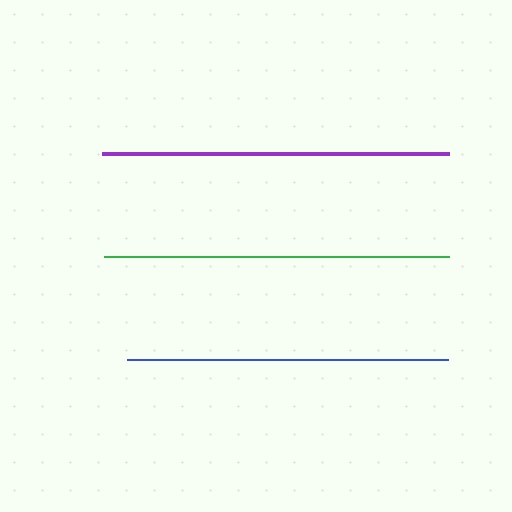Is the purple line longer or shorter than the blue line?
The purple line is longer than the blue line.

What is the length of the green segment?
The green segment is approximately 345 pixels long.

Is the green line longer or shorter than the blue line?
The green line is longer than the blue line.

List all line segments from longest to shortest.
From longest to shortest: purple, green, blue.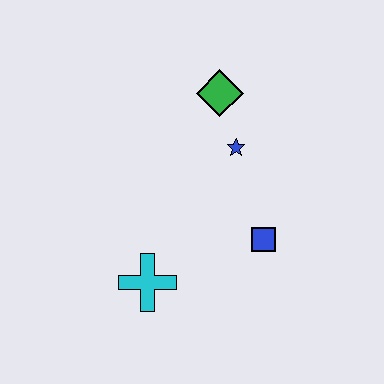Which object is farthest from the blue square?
The green diamond is farthest from the blue square.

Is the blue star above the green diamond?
No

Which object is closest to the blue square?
The blue star is closest to the blue square.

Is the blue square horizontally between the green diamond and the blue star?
No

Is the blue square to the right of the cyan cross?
Yes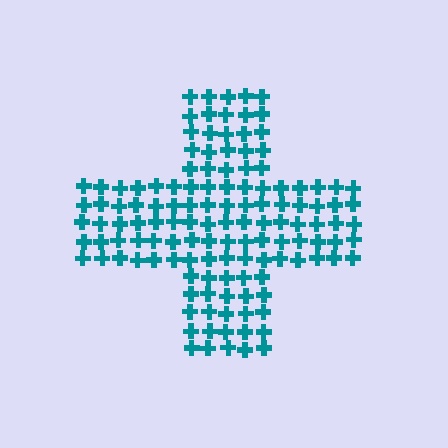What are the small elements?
The small elements are crosses.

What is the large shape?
The large shape is a cross.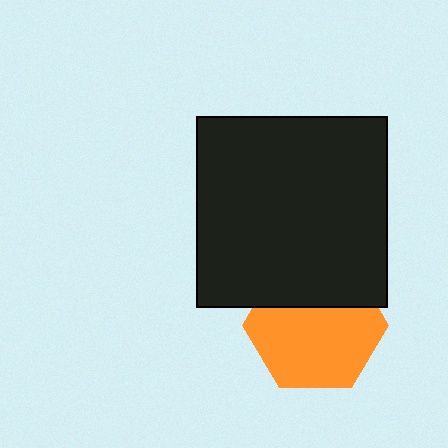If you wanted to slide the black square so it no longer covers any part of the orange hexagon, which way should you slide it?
Slide it up — that is the most direct way to separate the two shapes.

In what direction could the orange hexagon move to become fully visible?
The orange hexagon could move down. That would shift it out from behind the black square entirely.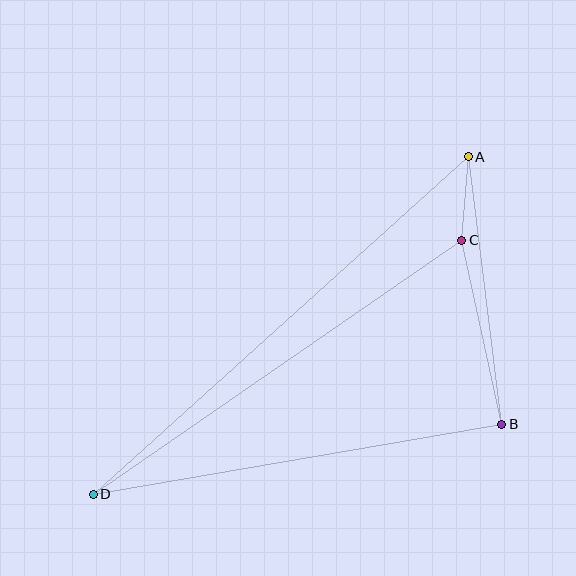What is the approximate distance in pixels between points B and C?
The distance between B and C is approximately 188 pixels.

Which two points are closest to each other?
Points A and C are closest to each other.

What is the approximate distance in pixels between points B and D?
The distance between B and D is approximately 414 pixels.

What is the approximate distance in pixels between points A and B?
The distance between A and B is approximately 270 pixels.